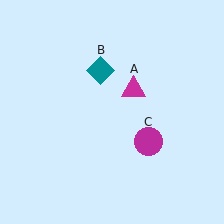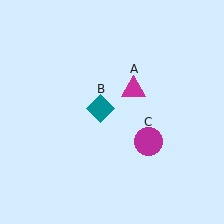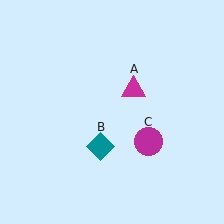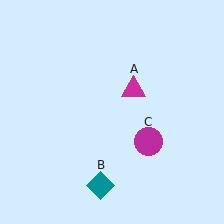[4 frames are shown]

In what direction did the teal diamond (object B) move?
The teal diamond (object B) moved down.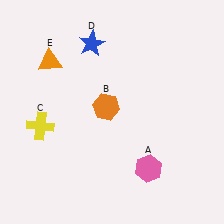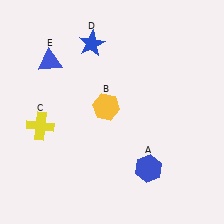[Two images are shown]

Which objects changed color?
A changed from pink to blue. B changed from orange to yellow. E changed from orange to blue.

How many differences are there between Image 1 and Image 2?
There are 3 differences between the two images.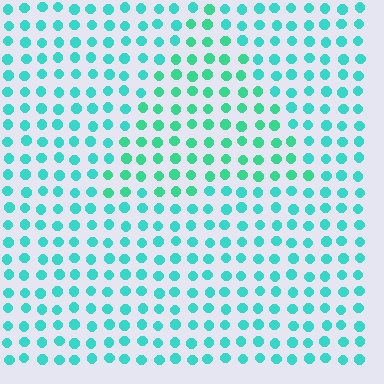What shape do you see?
I see a triangle.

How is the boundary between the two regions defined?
The boundary is defined purely by a slight shift in hue (about 21 degrees). Spacing, size, and orientation are identical on both sides.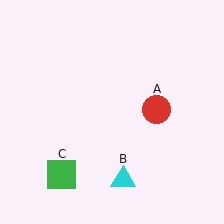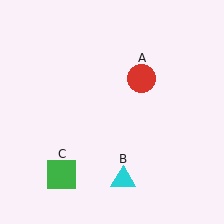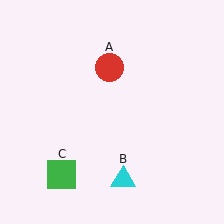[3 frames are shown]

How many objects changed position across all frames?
1 object changed position: red circle (object A).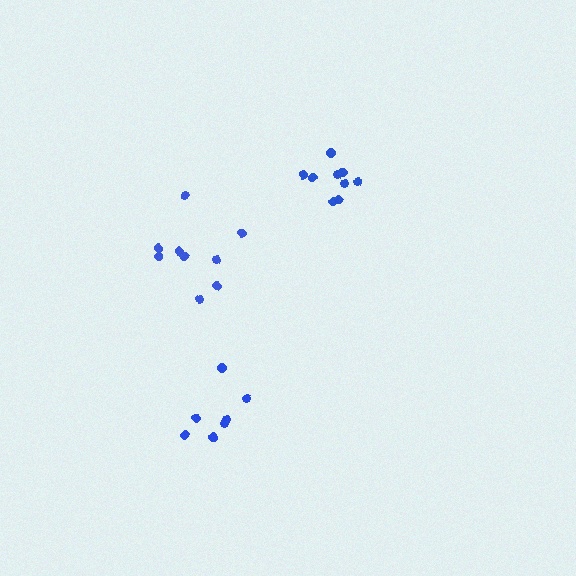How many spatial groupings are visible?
There are 3 spatial groupings.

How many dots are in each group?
Group 1: 7 dots, Group 2: 9 dots, Group 3: 9 dots (25 total).